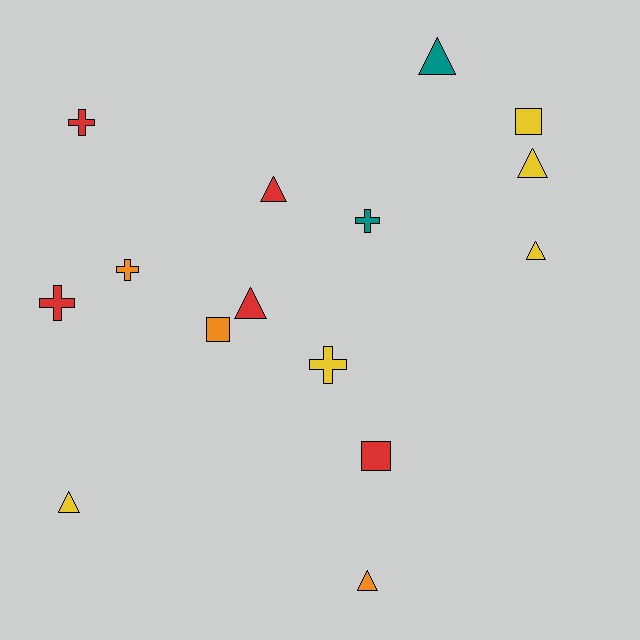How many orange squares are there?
There is 1 orange square.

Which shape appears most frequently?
Triangle, with 7 objects.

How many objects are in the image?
There are 15 objects.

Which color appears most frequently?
Yellow, with 5 objects.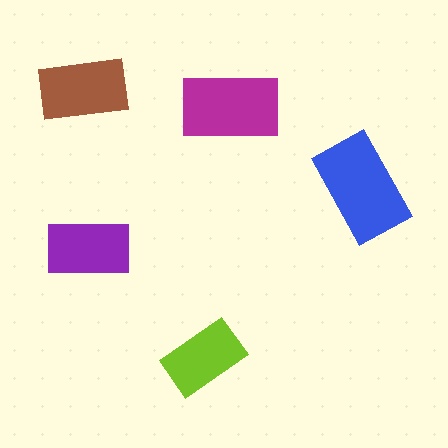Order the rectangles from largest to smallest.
the blue one, the magenta one, the brown one, the purple one, the lime one.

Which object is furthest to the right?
The blue rectangle is rightmost.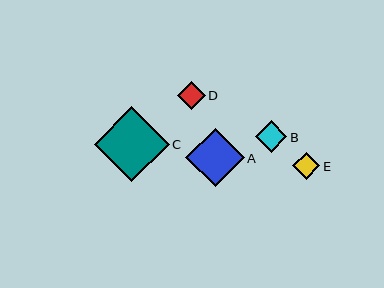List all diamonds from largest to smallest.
From largest to smallest: C, A, B, D, E.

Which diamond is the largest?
Diamond C is the largest with a size of approximately 75 pixels.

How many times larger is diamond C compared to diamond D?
Diamond C is approximately 2.7 times the size of diamond D.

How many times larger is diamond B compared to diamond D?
Diamond B is approximately 1.1 times the size of diamond D.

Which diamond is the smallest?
Diamond E is the smallest with a size of approximately 27 pixels.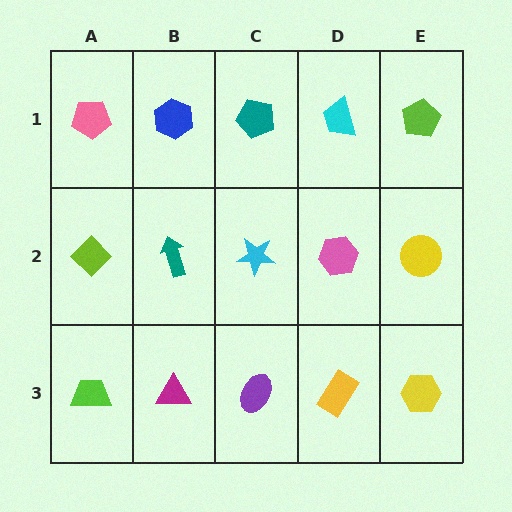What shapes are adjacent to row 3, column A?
A lime diamond (row 2, column A), a magenta triangle (row 3, column B).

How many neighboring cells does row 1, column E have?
2.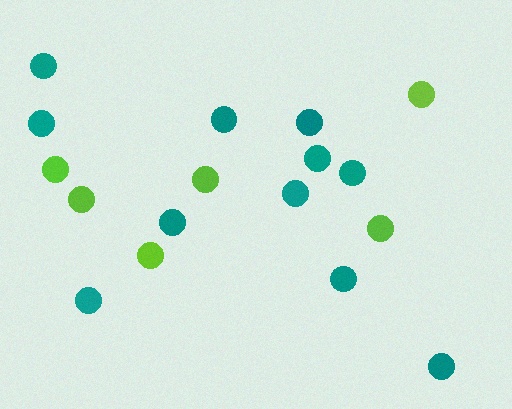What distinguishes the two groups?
There are 2 groups: one group of lime circles (6) and one group of teal circles (11).